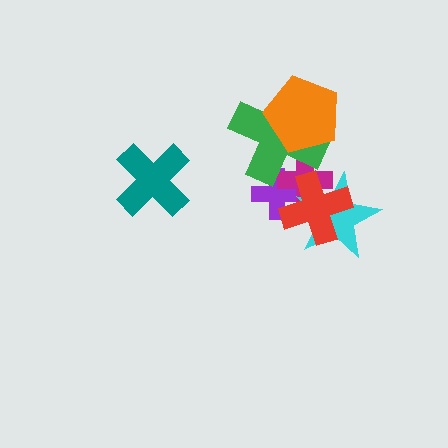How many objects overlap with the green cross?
3 objects overlap with the green cross.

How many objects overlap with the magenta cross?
4 objects overlap with the magenta cross.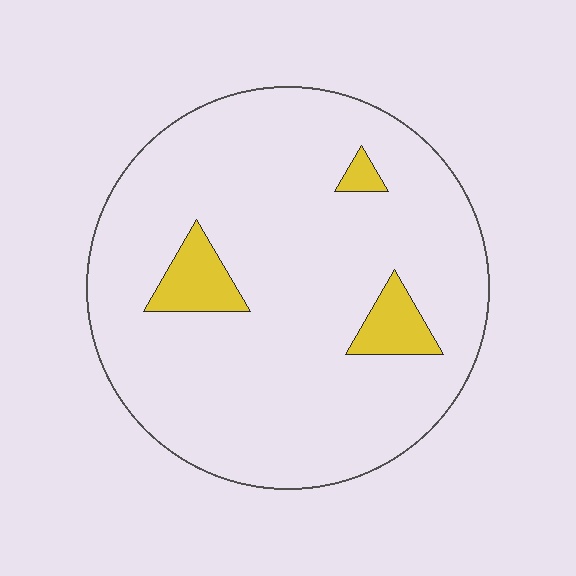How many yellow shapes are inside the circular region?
3.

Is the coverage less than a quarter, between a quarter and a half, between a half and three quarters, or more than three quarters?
Less than a quarter.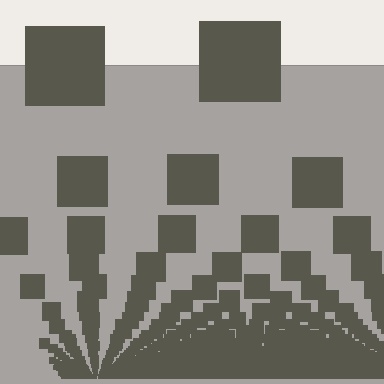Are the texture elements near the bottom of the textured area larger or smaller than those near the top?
Smaller. The gradient is inverted — elements near the bottom are smaller and denser.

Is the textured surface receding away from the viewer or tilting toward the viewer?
The surface appears to tilt toward the viewer. Texture elements get larger and sparser toward the top.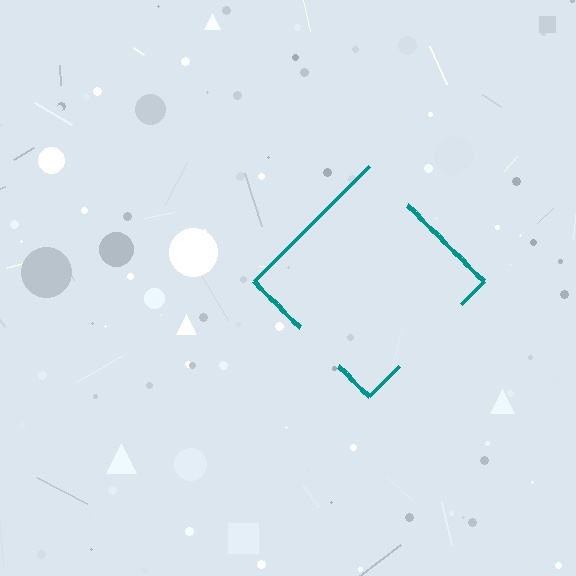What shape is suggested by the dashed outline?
The dashed outline suggests a diamond.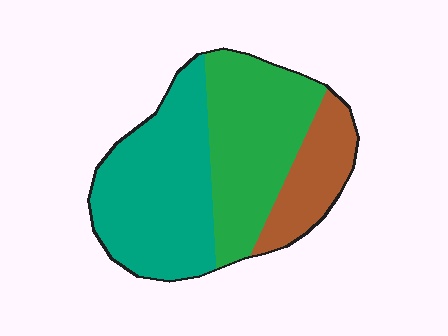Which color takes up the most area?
Teal, at roughly 45%.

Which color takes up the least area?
Brown, at roughly 20%.